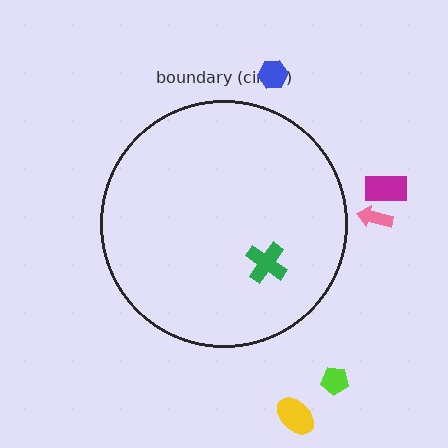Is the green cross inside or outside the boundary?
Inside.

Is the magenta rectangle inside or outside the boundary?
Outside.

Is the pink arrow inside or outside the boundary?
Outside.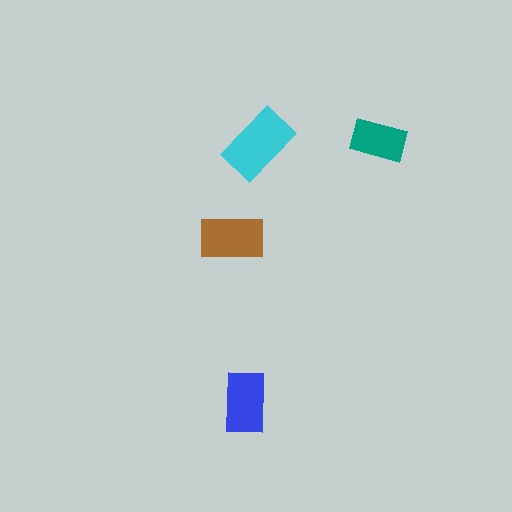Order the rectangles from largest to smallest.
the cyan one, the brown one, the blue one, the teal one.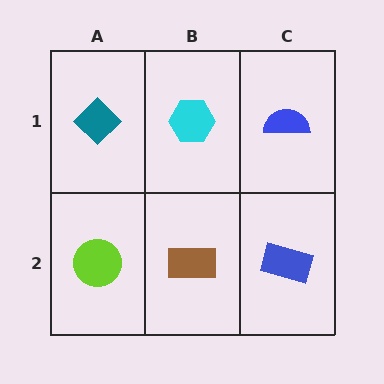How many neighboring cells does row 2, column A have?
2.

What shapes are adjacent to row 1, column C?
A blue rectangle (row 2, column C), a cyan hexagon (row 1, column B).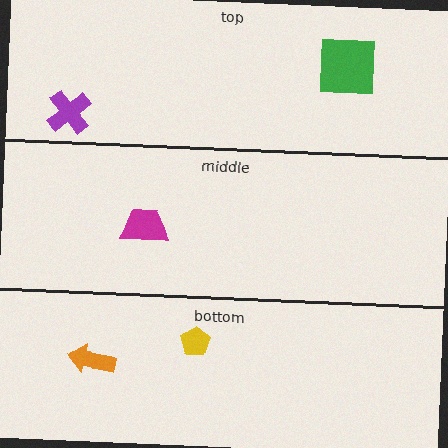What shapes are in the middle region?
The magenta trapezoid.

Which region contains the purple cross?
The top region.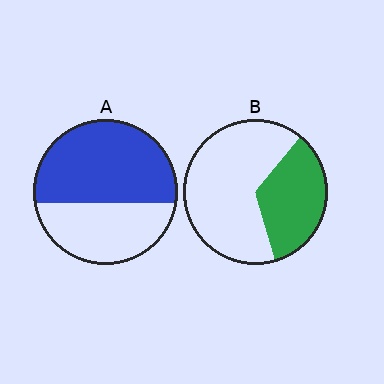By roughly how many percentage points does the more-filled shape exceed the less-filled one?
By roughly 25 percentage points (A over B).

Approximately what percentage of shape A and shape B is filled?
A is approximately 60% and B is approximately 35%.